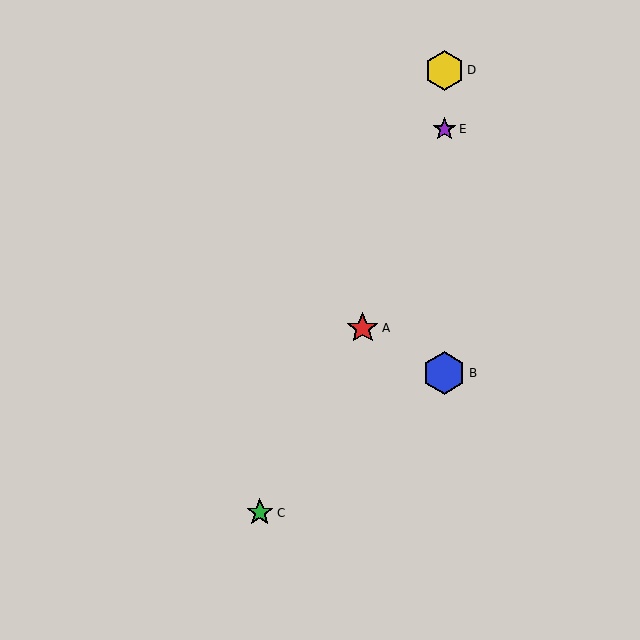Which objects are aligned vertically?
Objects B, D, E are aligned vertically.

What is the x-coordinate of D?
Object D is at x≈444.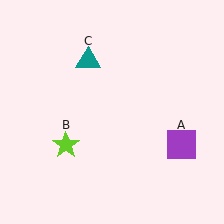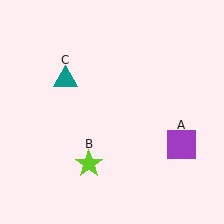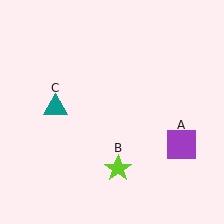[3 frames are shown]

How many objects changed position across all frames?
2 objects changed position: lime star (object B), teal triangle (object C).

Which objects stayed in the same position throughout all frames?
Purple square (object A) remained stationary.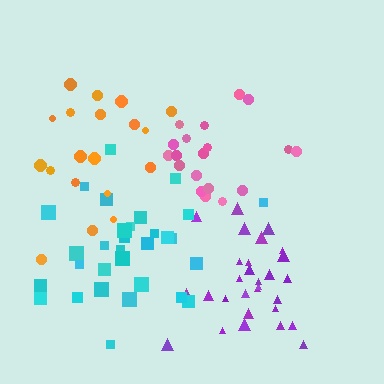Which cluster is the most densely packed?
Purple.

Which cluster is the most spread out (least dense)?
Orange.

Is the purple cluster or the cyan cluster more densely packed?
Purple.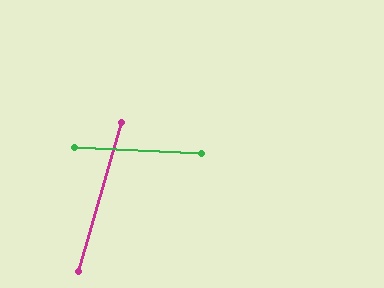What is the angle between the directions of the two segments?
Approximately 77 degrees.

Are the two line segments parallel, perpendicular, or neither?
Neither parallel nor perpendicular — they differ by about 77°.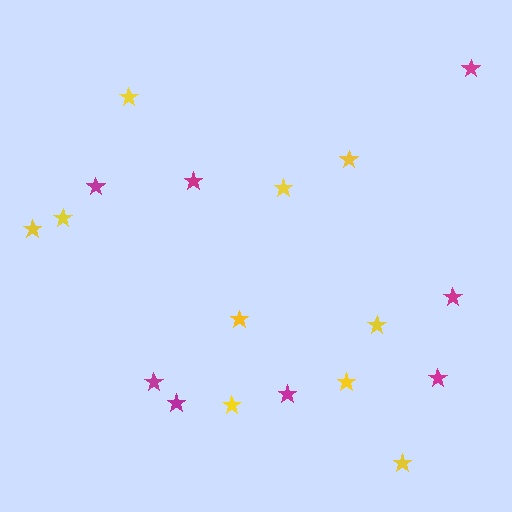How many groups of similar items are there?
There are 2 groups: one group of magenta stars (8) and one group of yellow stars (10).